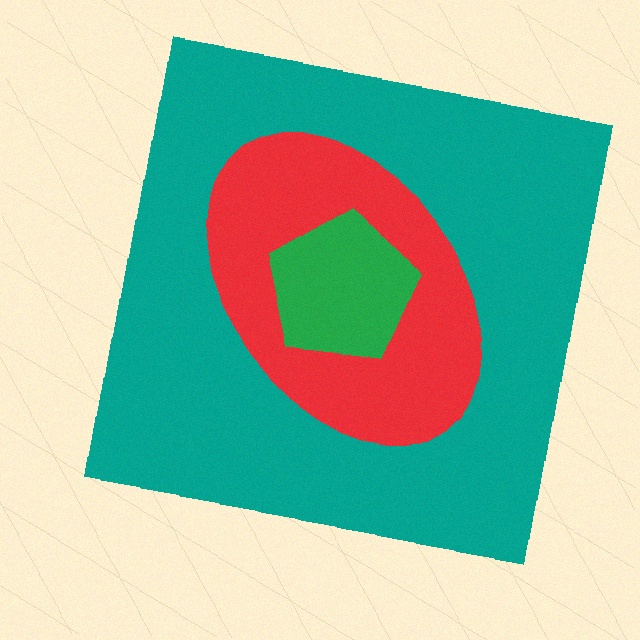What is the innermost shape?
The green pentagon.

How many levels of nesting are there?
3.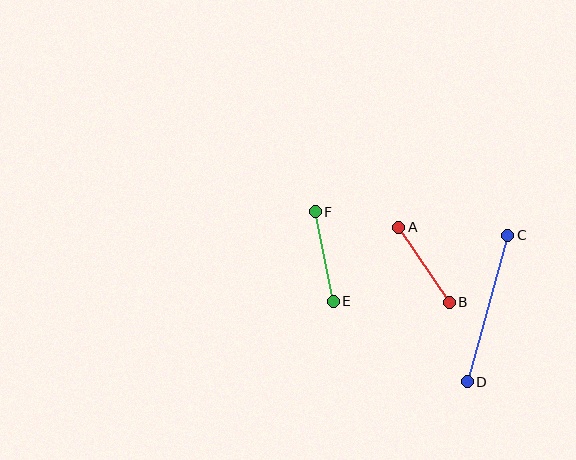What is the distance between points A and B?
The distance is approximately 90 pixels.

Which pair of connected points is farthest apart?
Points C and D are farthest apart.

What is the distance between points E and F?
The distance is approximately 91 pixels.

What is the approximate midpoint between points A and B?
The midpoint is at approximately (424, 265) pixels.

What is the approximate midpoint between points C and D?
The midpoint is at approximately (487, 308) pixels.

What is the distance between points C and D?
The distance is approximately 152 pixels.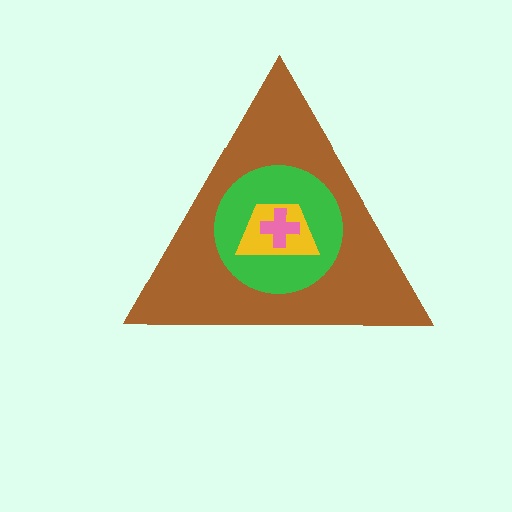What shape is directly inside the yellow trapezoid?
The pink cross.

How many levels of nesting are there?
4.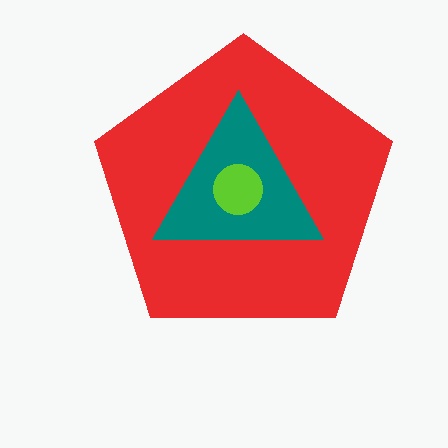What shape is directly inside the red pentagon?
The teal triangle.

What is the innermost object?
The lime circle.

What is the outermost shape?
The red pentagon.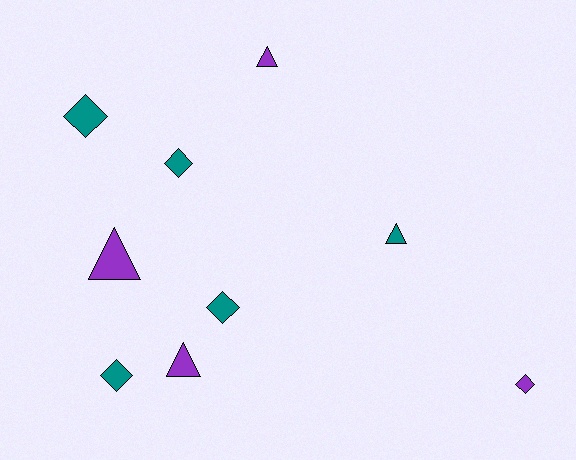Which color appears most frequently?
Teal, with 5 objects.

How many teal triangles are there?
There is 1 teal triangle.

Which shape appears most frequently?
Diamond, with 5 objects.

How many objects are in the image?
There are 9 objects.